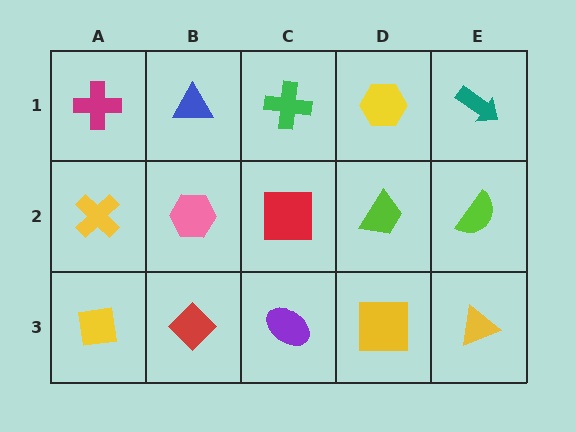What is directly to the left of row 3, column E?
A yellow square.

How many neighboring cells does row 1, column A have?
2.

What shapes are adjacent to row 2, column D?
A yellow hexagon (row 1, column D), a yellow square (row 3, column D), a red square (row 2, column C), a lime semicircle (row 2, column E).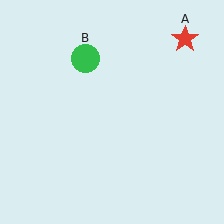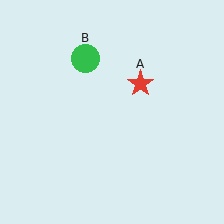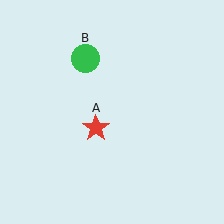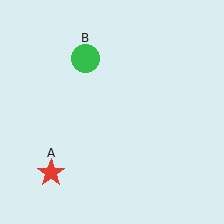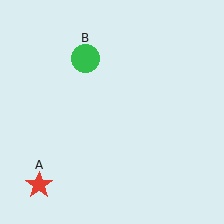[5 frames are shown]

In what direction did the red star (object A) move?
The red star (object A) moved down and to the left.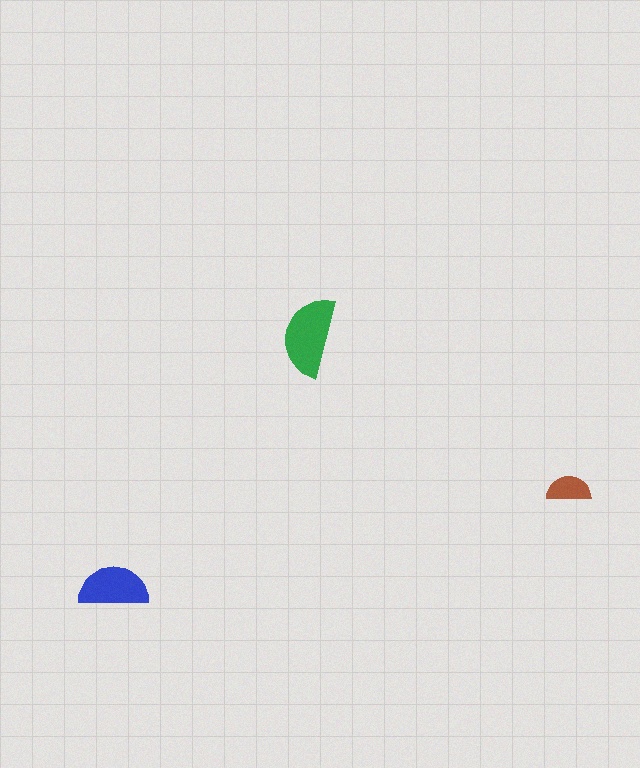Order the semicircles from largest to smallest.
the green one, the blue one, the brown one.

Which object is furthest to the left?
The blue semicircle is leftmost.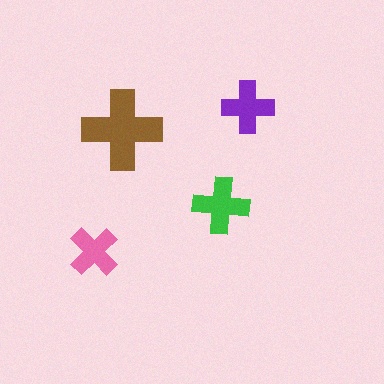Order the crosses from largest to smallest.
the brown one, the green one, the purple one, the pink one.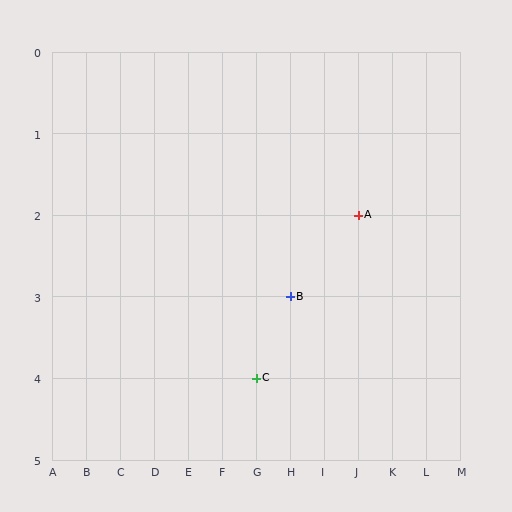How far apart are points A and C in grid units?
Points A and C are 3 columns and 2 rows apart (about 3.6 grid units diagonally).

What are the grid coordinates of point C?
Point C is at grid coordinates (G, 4).